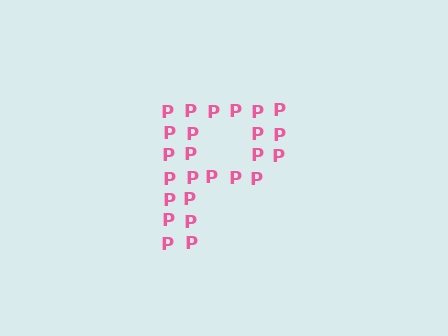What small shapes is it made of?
It is made of small letter P's.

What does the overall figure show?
The overall figure shows the letter P.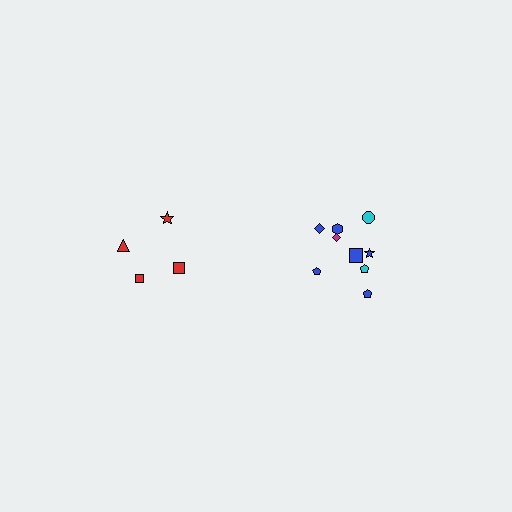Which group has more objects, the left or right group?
The right group.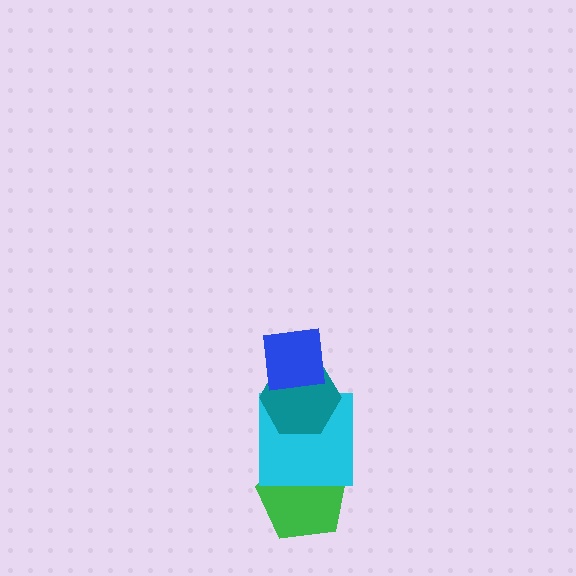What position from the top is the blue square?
The blue square is 1st from the top.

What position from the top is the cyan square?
The cyan square is 3rd from the top.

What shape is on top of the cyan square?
The teal hexagon is on top of the cyan square.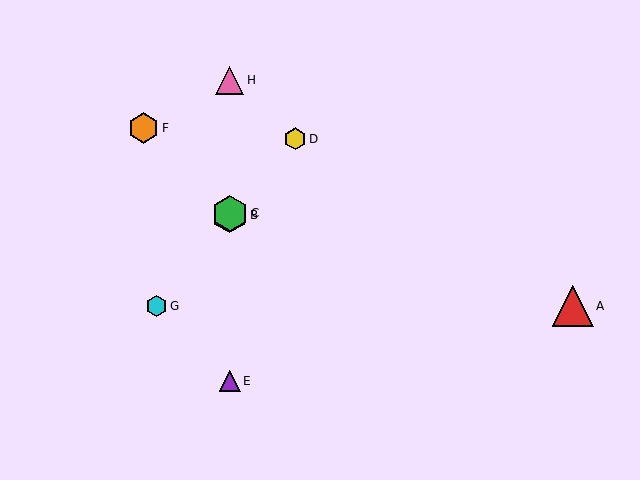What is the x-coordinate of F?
Object F is at x≈144.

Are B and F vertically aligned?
No, B is at x≈230 and F is at x≈144.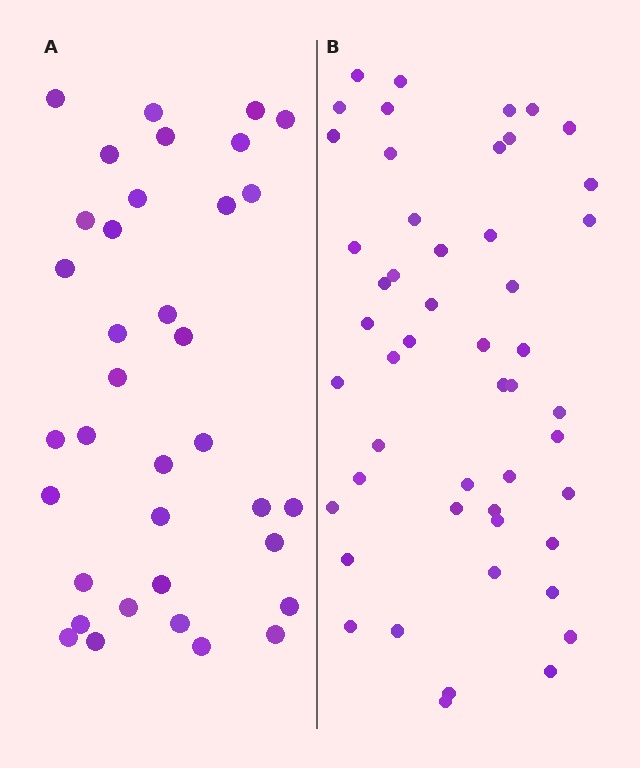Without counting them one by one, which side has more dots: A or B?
Region B (the right region) has more dots.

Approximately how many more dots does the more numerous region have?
Region B has approximately 15 more dots than region A.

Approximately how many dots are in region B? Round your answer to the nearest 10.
About 50 dots.